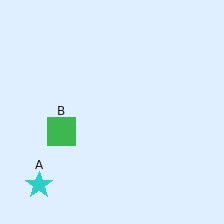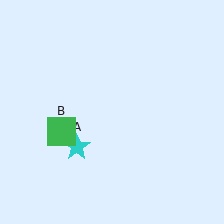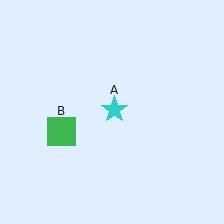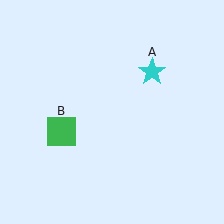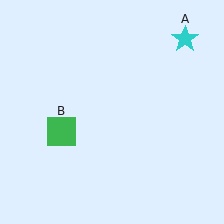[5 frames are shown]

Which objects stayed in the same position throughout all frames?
Green square (object B) remained stationary.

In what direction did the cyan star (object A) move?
The cyan star (object A) moved up and to the right.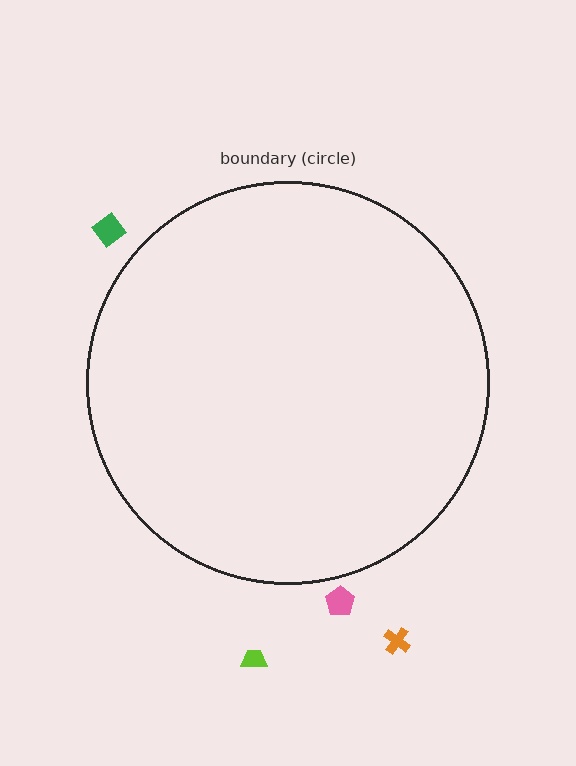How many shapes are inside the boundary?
0 inside, 4 outside.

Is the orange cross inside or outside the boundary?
Outside.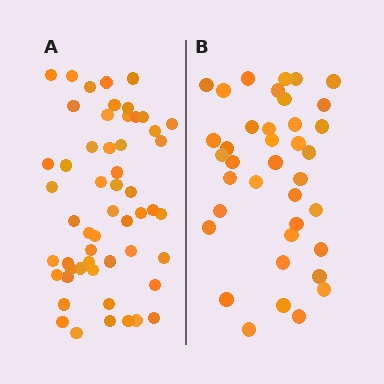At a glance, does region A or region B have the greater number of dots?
Region A (the left region) has more dots.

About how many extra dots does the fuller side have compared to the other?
Region A has approximately 15 more dots than region B.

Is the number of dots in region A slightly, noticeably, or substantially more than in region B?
Region A has noticeably more, but not dramatically so. The ratio is roughly 1.4 to 1.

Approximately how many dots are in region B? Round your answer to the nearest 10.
About 40 dots. (The exact count is 38, which rounds to 40.)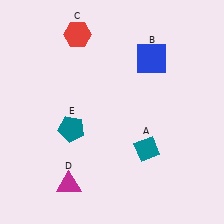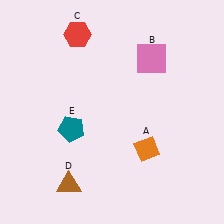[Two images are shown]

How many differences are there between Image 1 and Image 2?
There are 3 differences between the two images.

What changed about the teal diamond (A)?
In Image 1, A is teal. In Image 2, it changed to orange.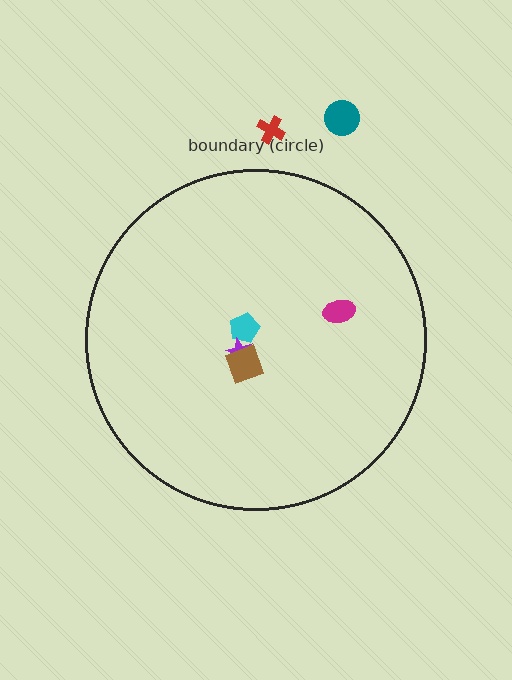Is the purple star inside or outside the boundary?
Inside.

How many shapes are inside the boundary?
4 inside, 2 outside.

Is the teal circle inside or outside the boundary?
Outside.